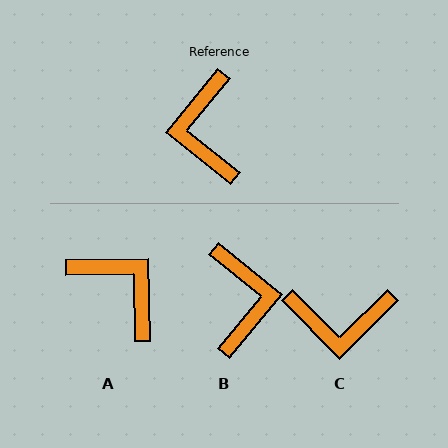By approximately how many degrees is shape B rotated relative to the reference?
Approximately 180 degrees counter-clockwise.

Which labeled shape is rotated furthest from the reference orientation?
B, about 180 degrees away.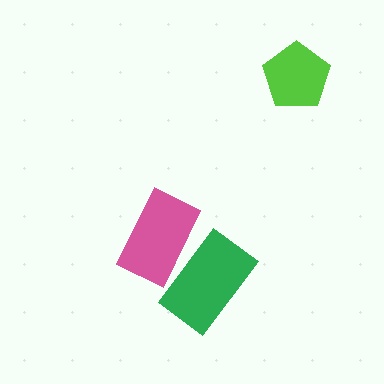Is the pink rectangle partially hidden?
No, no other shape covers it.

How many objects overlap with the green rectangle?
1 object overlaps with the green rectangle.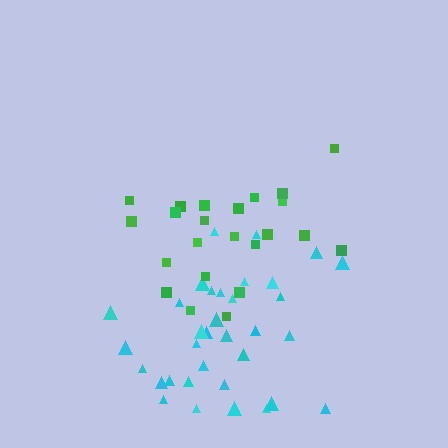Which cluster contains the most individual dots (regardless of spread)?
Cyan (34).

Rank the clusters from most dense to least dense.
green, cyan.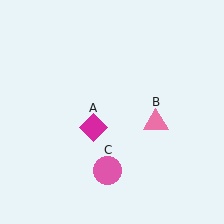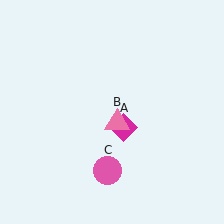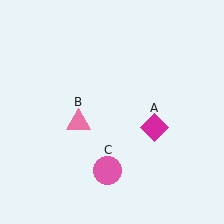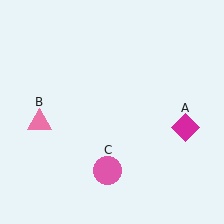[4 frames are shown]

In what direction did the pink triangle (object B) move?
The pink triangle (object B) moved left.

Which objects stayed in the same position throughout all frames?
Pink circle (object C) remained stationary.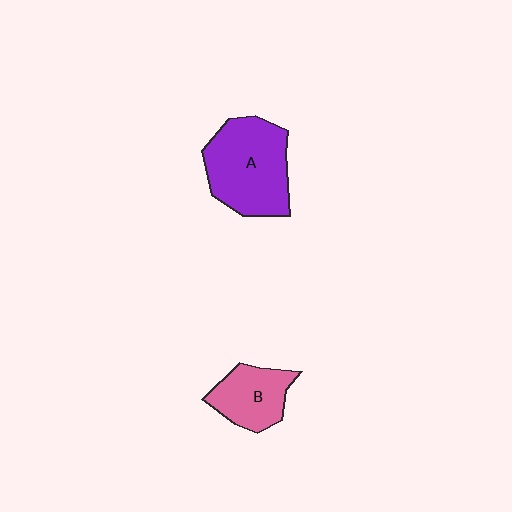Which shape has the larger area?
Shape A (purple).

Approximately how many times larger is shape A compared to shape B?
Approximately 1.7 times.